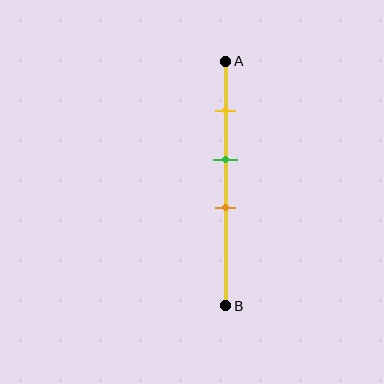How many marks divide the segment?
There are 3 marks dividing the segment.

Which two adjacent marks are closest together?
The green and orange marks are the closest adjacent pair.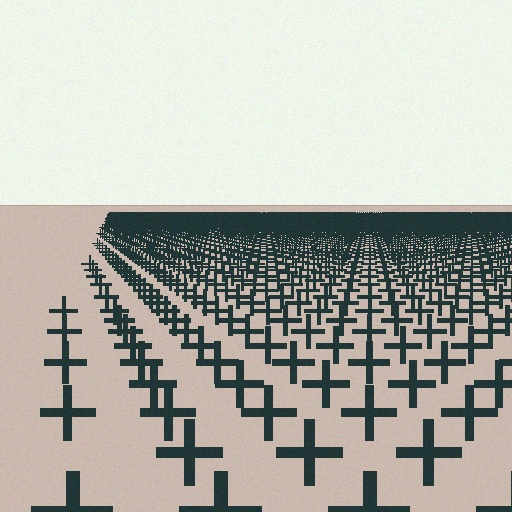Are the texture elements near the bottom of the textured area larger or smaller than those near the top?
Larger. Near the bottom, elements are closer to the viewer and appear at a bigger on-screen size.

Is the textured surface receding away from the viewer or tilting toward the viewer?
The surface is receding away from the viewer. Texture elements get smaller and denser toward the top.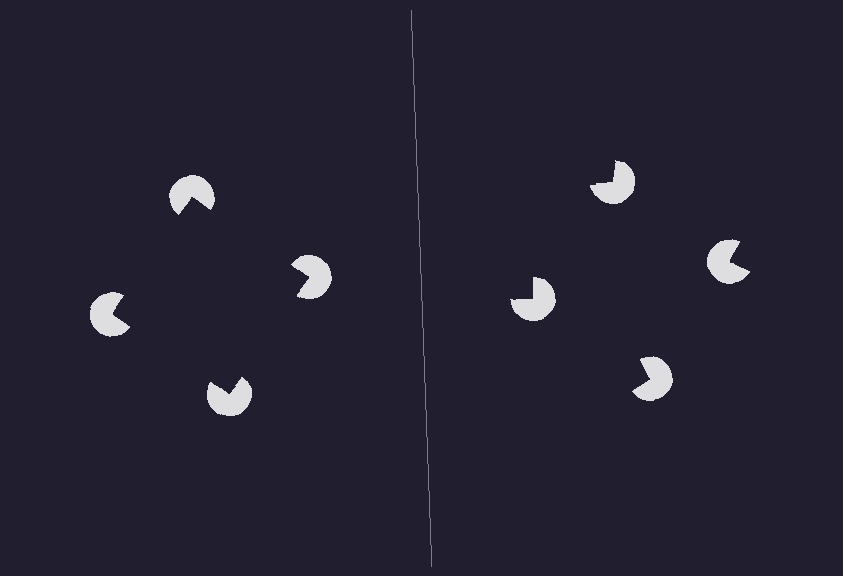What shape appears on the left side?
An illusory square.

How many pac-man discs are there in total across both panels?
8 — 4 on each side.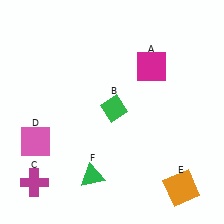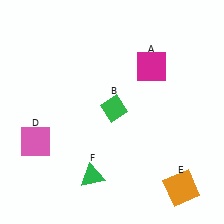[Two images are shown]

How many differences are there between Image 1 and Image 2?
There is 1 difference between the two images.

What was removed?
The magenta cross (C) was removed in Image 2.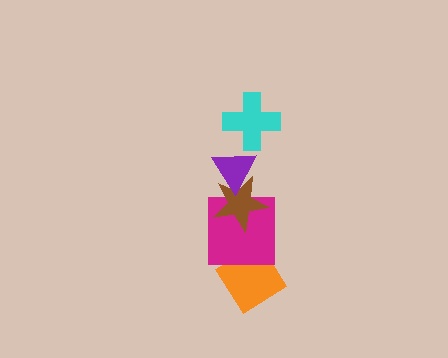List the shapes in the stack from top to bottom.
From top to bottom: the cyan cross, the purple triangle, the brown star, the magenta square, the orange diamond.